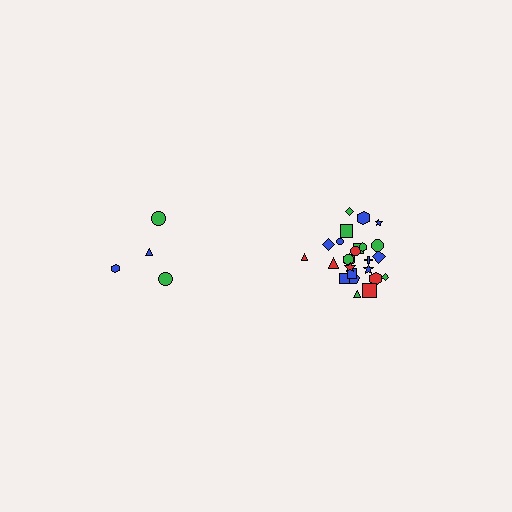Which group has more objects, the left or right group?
The right group.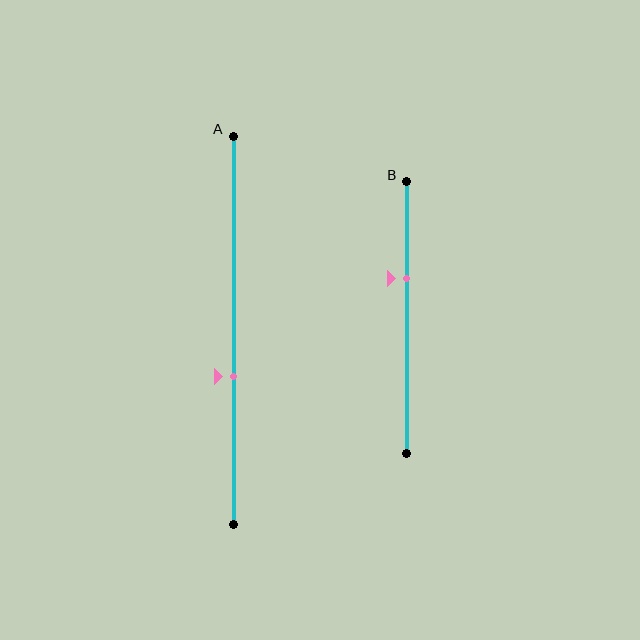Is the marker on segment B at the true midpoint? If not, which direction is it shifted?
No, the marker on segment B is shifted upward by about 14% of the segment length.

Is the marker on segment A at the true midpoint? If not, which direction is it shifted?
No, the marker on segment A is shifted downward by about 12% of the segment length.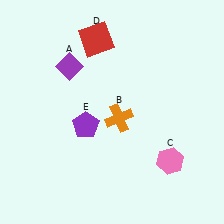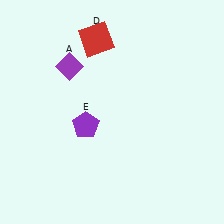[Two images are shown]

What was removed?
The orange cross (B), the pink hexagon (C) were removed in Image 2.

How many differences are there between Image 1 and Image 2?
There are 2 differences between the two images.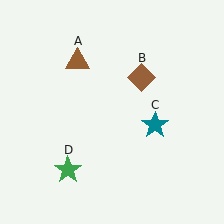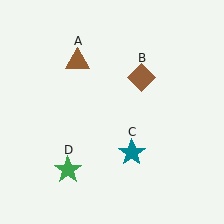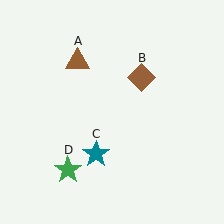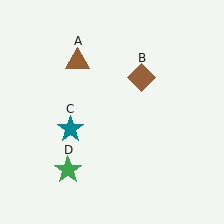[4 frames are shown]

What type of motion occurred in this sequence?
The teal star (object C) rotated clockwise around the center of the scene.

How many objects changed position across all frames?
1 object changed position: teal star (object C).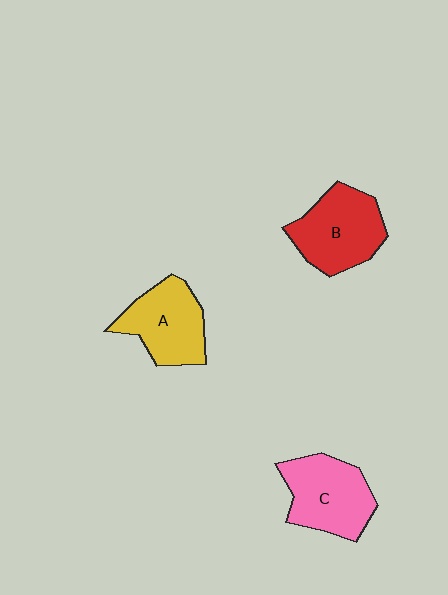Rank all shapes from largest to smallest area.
From largest to smallest: B (red), C (pink), A (yellow).